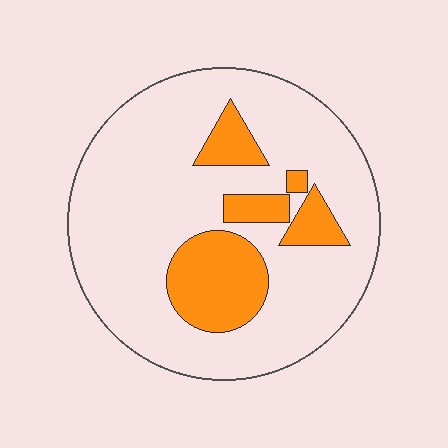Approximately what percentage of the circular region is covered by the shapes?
Approximately 20%.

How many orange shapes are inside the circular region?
5.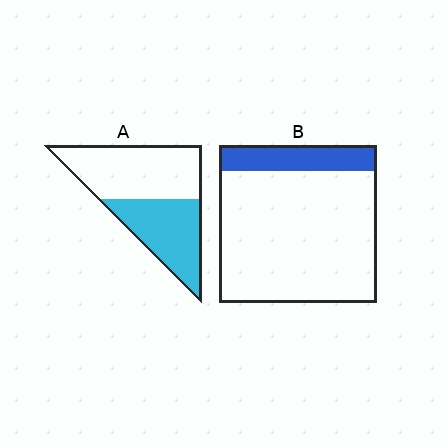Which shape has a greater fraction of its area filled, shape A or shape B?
Shape A.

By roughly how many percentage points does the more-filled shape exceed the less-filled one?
By roughly 25 percentage points (A over B).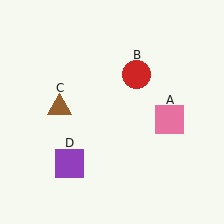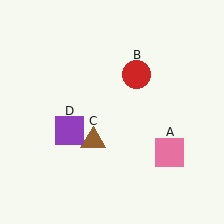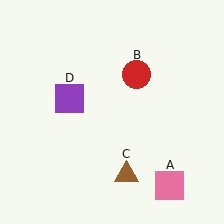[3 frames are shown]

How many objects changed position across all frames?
3 objects changed position: pink square (object A), brown triangle (object C), purple square (object D).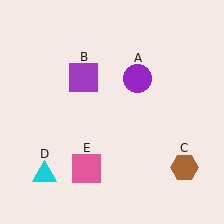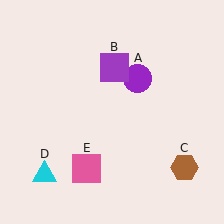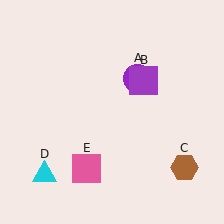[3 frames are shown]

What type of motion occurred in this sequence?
The purple square (object B) rotated clockwise around the center of the scene.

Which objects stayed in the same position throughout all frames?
Purple circle (object A) and brown hexagon (object C) and cyan triangle (object D) and pink square (object E) remained stationary.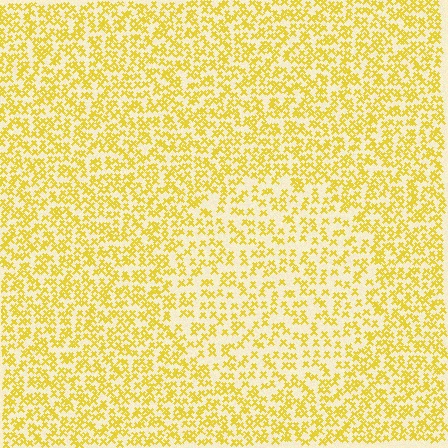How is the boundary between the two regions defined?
The boundary is defined by a change in element density (approximately 1.6x ratio). All elements are the same color, size, and shape.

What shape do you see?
I see a circle.